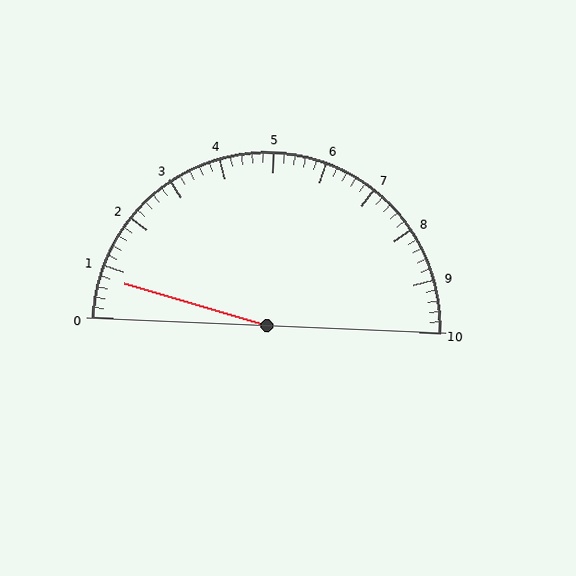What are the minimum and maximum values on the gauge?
The gauge ranges from 0 to 10.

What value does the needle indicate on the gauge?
The needle indicates approximately 0.8.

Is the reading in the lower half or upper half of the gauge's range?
The reading is in the lower half of the range (0 to 10).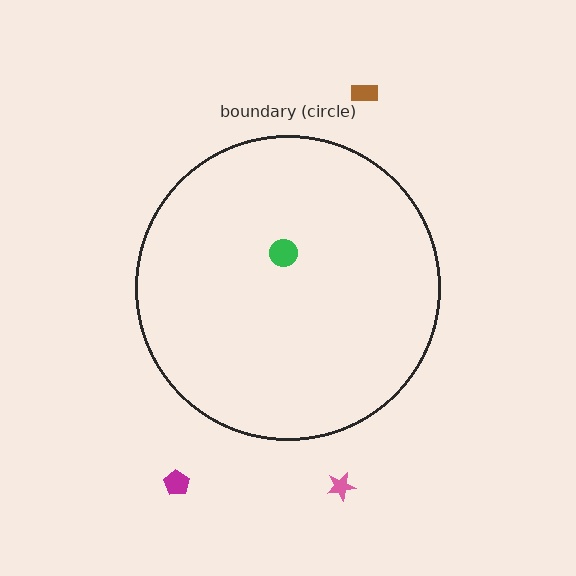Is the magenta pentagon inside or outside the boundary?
Outside.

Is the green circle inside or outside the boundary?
Inside.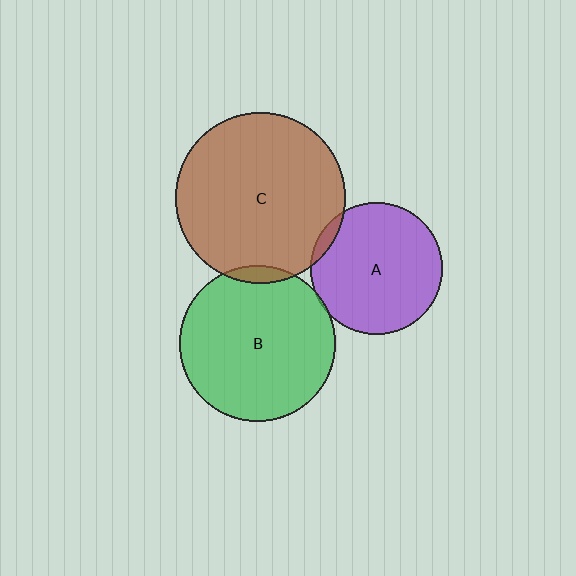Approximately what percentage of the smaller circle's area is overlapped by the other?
Approximately 5%.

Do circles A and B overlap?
Yes.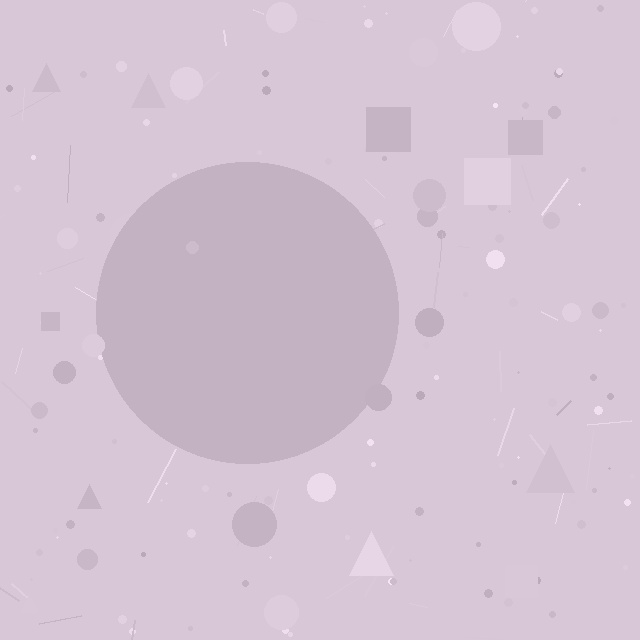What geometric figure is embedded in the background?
A circle is embedded in the background.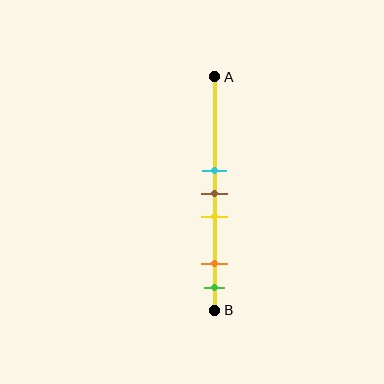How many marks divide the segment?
There are 5 marks dividing the segment.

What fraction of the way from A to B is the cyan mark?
The cyan mark is approximately 40% (0.4) of the way from A to B.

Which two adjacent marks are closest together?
The cyan and brown marks are the closest adjacent pair.